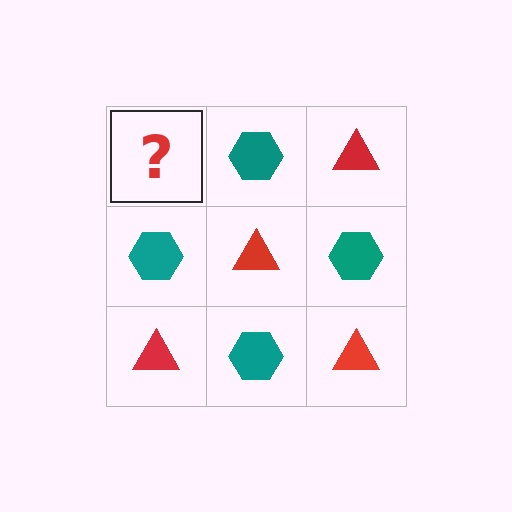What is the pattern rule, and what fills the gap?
The rule is that it alternates red triangle and teal hexagon in a checkerboard pattern. The gap should be filled with a red triangle.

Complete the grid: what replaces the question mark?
The question mark should be replaced with a red triangle.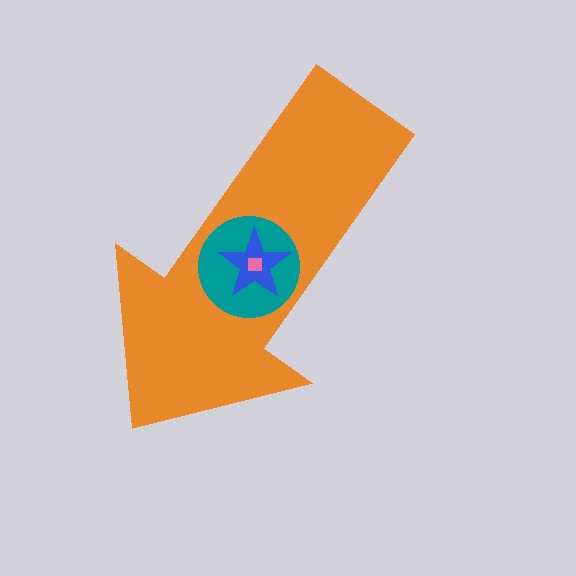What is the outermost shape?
The orange arrow.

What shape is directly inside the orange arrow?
The teal circle.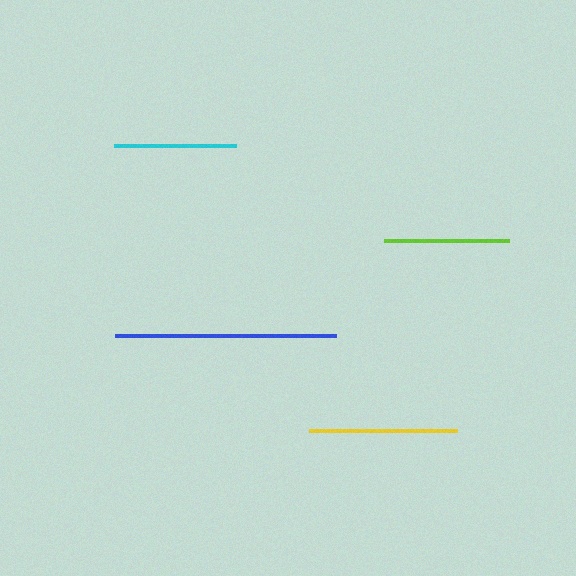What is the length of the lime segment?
The lime segment is approximately 125 pixels long.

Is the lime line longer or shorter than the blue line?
The blue line is longer than the lime line.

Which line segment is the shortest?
The cyan line is the shortest at approximately 122 pixels.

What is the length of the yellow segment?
The yellow segment is approximately 149 pixels long.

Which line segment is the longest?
The blue line is the longest at approximately 221 pixels.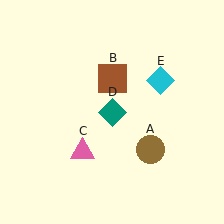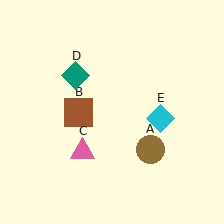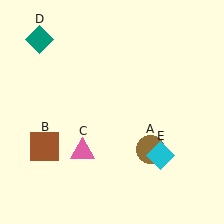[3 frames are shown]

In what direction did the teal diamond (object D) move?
The teal diamond (object D) moved up and to the left.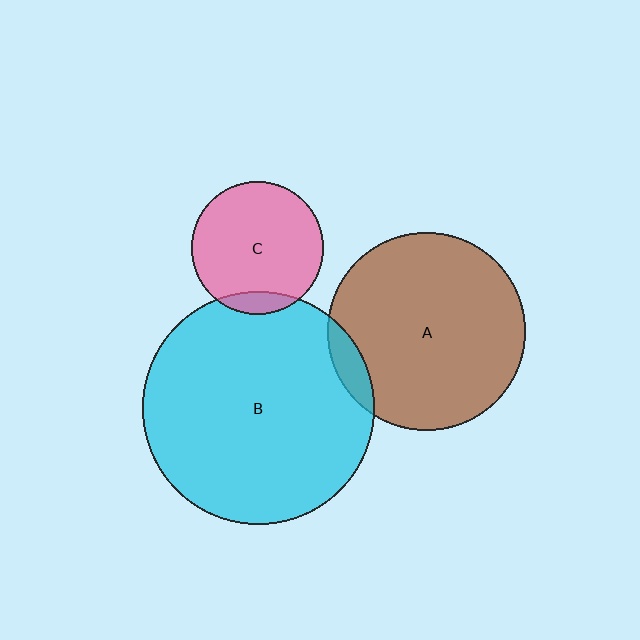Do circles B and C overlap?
Yes.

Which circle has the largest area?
Circle B (cyan).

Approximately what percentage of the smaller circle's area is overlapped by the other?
Approximately 10%.